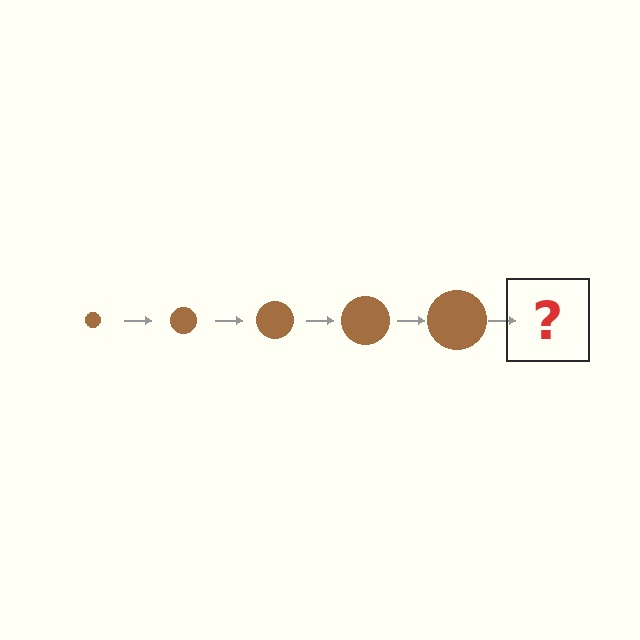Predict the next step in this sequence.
The next step is a brown circle, larger than the previous one.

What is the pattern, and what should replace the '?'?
The pattern is that the circle gets progressively larger each step. The '?' should be a brown circle, larger than the previous one.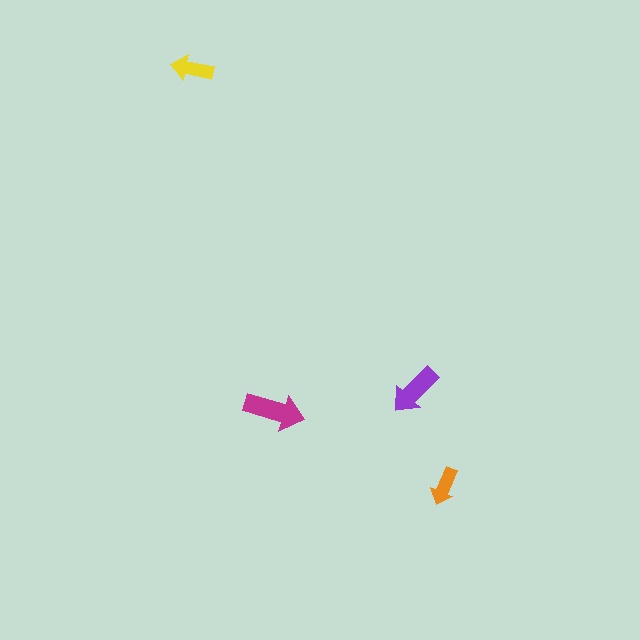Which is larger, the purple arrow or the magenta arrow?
The magenta one.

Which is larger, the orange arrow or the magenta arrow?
The magenta one.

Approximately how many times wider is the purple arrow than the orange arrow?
About 1.5 times wider.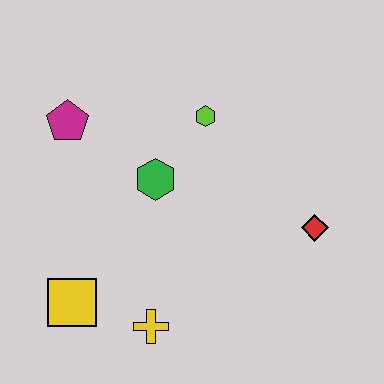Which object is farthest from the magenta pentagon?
The red diamond is farthest from the magenta pentagon.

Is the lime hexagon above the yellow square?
Yes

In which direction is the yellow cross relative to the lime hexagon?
The yellow cross is below the lime hexagon.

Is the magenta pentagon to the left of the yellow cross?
Yes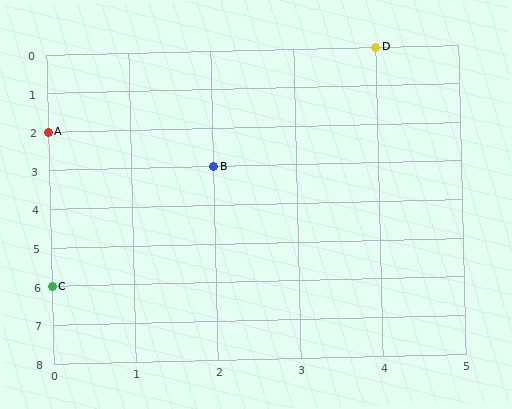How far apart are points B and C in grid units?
Points B and C are 2 columns and 3 rows apart (about 3.6 grid units diagonally).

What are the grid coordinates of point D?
Point D is at grid coordinates (4, 0).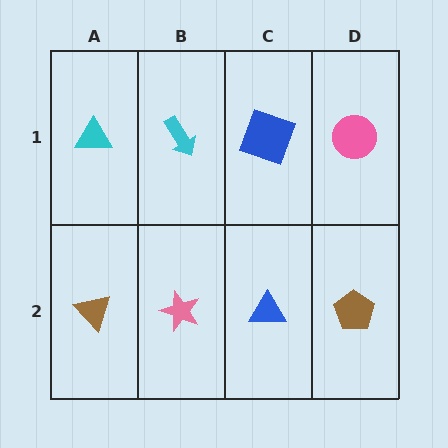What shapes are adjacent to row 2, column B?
A cyan arrow (row 1, column B), a brown triangle (row 2, column A), a blue triangle (row 2, column C).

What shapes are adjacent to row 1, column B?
A pink star (row 2, column B), a cyan triangle (row 1, column A), a blue square (row 1, column C).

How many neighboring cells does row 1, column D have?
2.